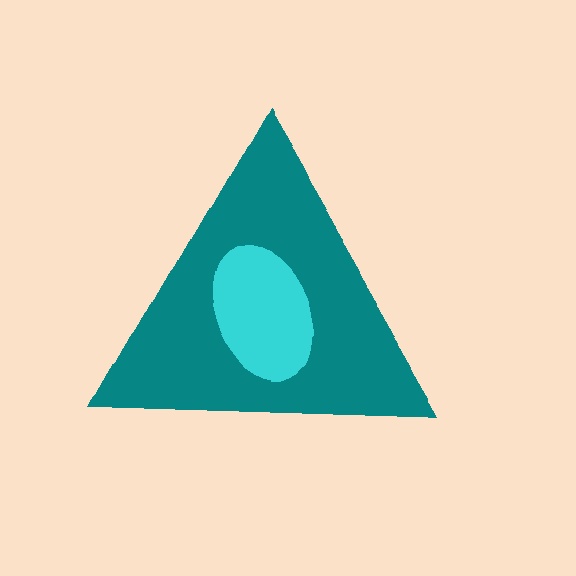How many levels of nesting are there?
2.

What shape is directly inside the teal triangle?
The cyan ellipse.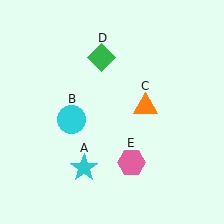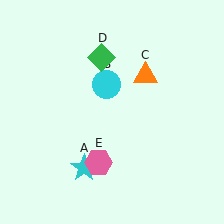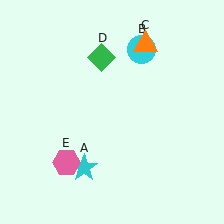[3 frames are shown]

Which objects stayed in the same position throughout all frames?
Cyan star (object A) and green diamond (object D) remained stationary.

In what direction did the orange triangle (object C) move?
The orange triangle (object C) moved up.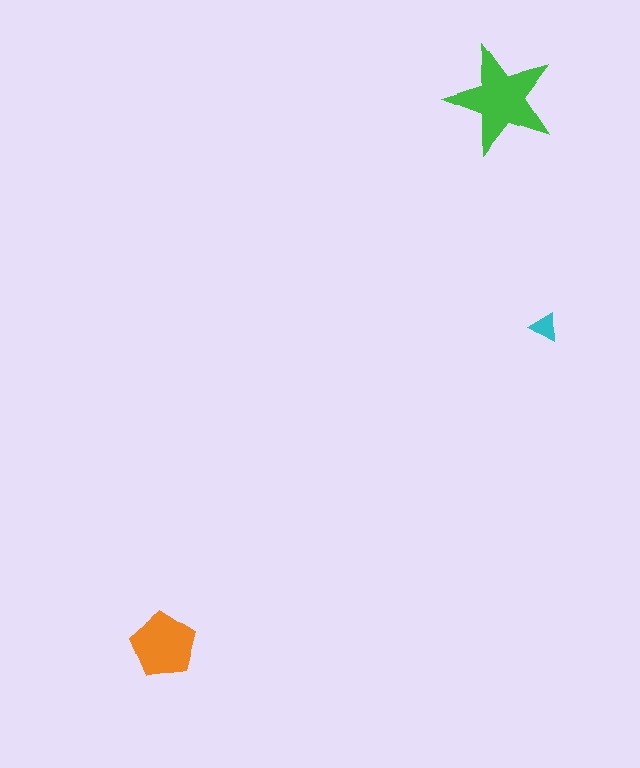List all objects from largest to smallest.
The green star, the orange pentagon, the cyan triangle.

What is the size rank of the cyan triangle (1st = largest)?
3rd.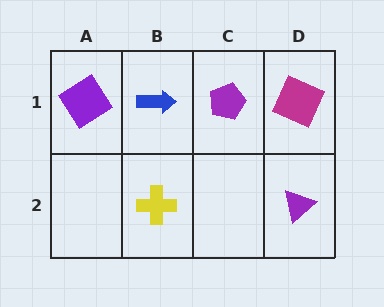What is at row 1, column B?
A blue arrow.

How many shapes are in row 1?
4 shapes.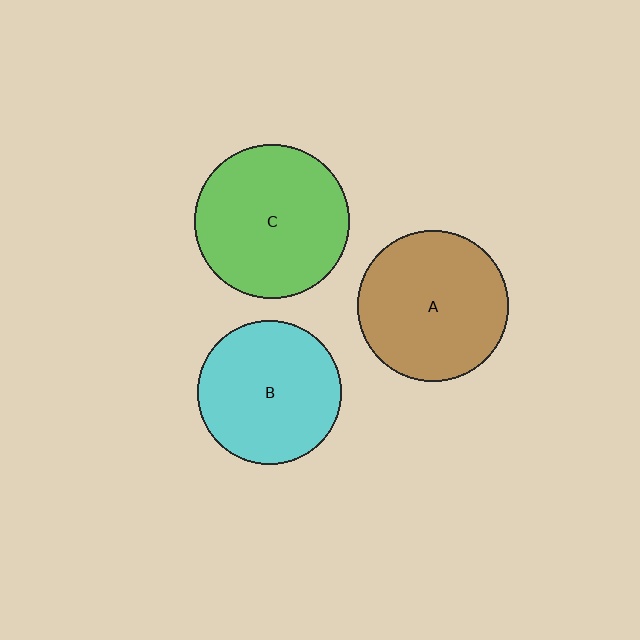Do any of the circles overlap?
No, none of the circles overlap.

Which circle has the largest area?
Circle C (green).